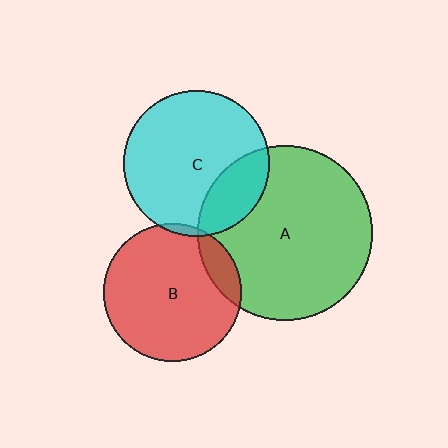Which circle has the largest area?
Circle A (green).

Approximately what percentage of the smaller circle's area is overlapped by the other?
Approximately 25%.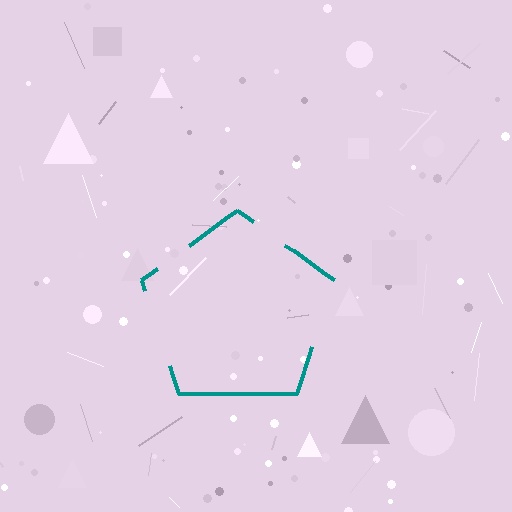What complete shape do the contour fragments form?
The contour fragments form a pentagon.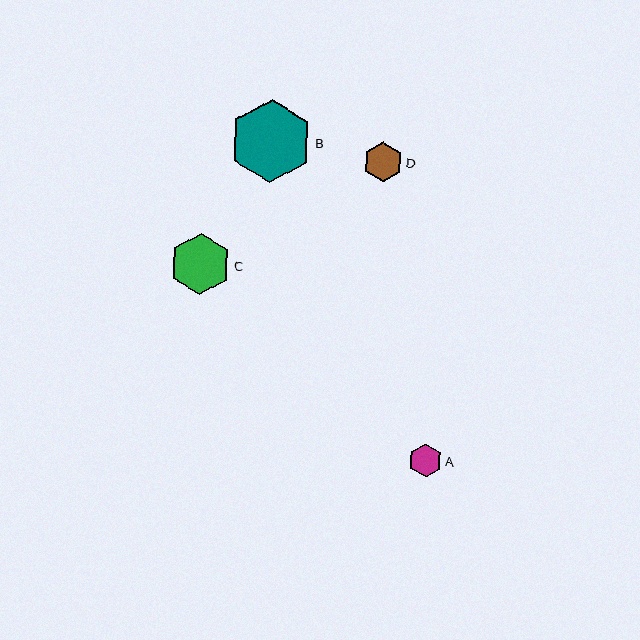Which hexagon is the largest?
Hexagon B is the largest with a size of approximately 83 pixels.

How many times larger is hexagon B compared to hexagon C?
Hexagon B is approximately 1.4 times the size of hexagon C.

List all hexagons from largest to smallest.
From largest to smallest: B, C, D, A.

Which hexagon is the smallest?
Hexagon A is the smallest with a size of approximately 33 pixels.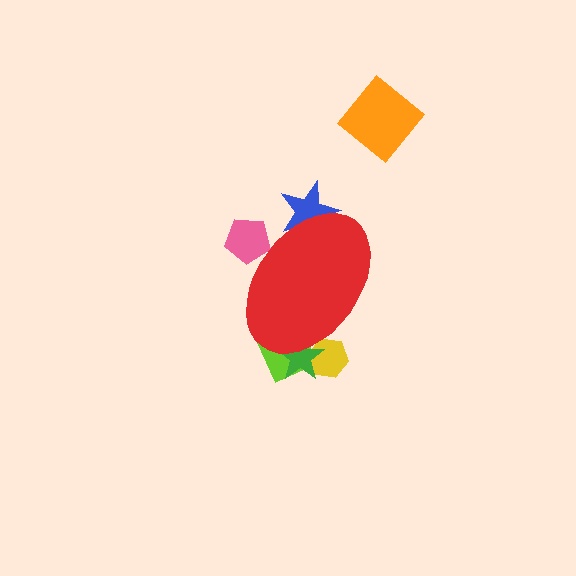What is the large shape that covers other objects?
A red ellipse.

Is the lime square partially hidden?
Yes, the lime square is partially hidden behind the red ellipse.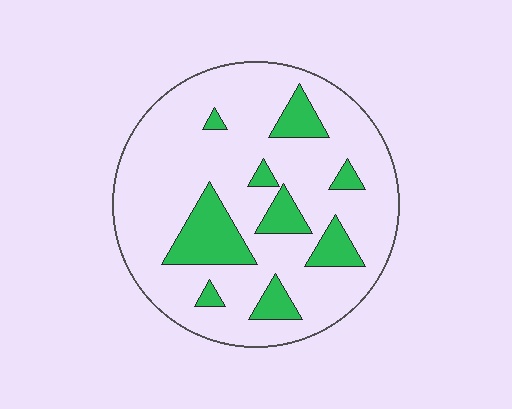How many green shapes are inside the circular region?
9.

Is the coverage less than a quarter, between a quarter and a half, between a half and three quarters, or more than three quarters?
Less than a quarter.